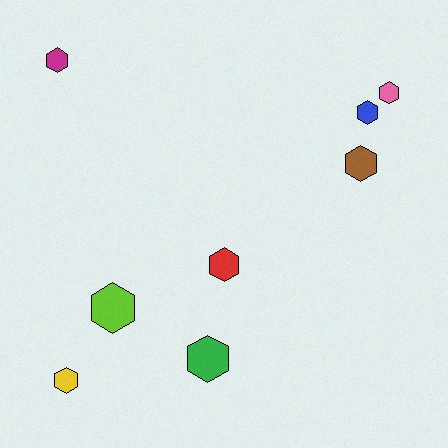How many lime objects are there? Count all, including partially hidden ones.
There is 1 lime object.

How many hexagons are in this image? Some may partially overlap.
There are 8 hexagons.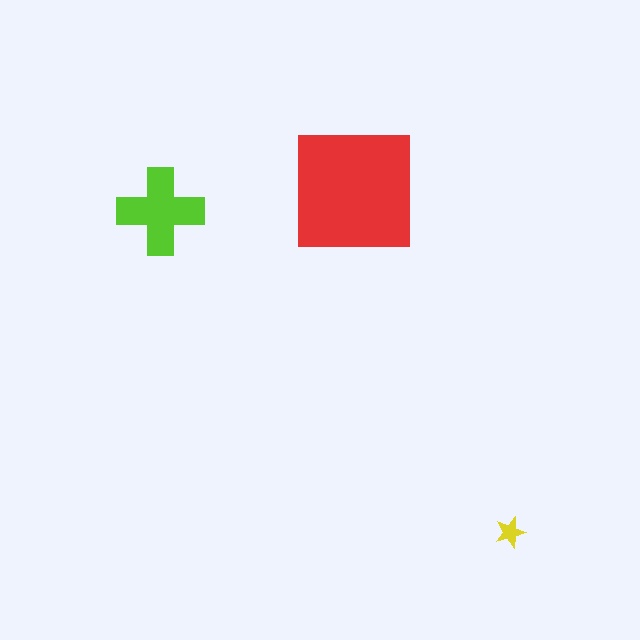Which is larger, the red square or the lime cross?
The red square.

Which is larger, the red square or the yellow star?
The red square.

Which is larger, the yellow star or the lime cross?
The lime cross.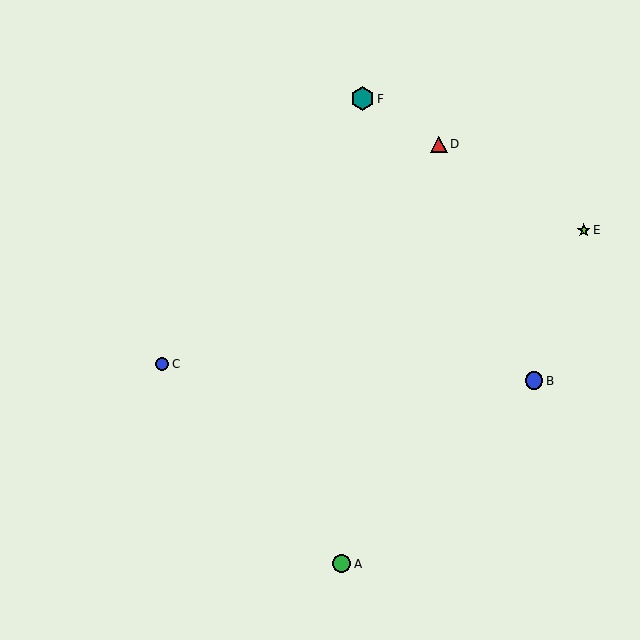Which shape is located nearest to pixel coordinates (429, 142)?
The red triangle (labeled D) at (439, 144) is nearest to that location.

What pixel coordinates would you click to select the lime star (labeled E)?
Click at (584, 230) to select the lime star E.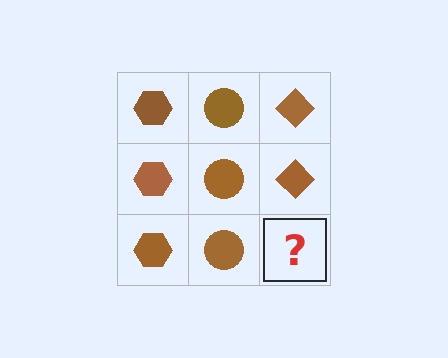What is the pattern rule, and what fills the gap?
The rule is that each column has a consistent shape. The gap should be filled with a brown diamond.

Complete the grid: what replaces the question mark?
The question mark should be replaced with a brown diamond.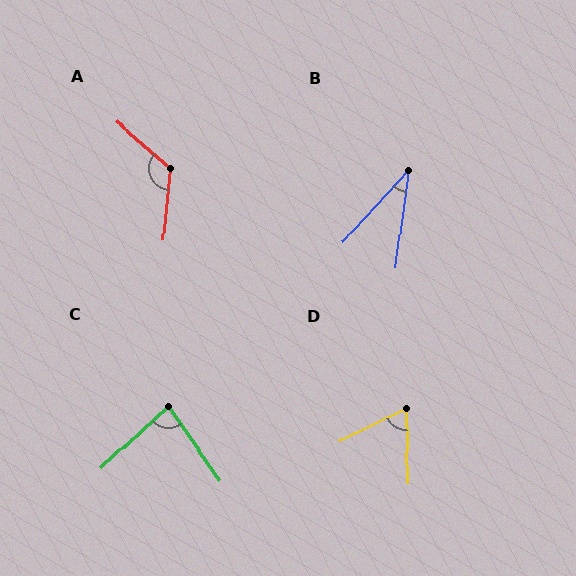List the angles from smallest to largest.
B (35°), D (66°), C (81°), A (125°).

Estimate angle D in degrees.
Approximately 66 degrees.